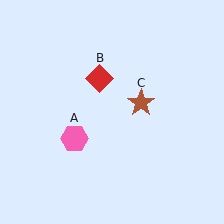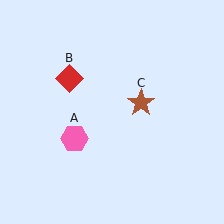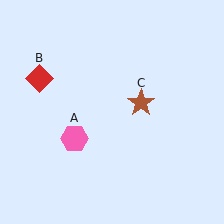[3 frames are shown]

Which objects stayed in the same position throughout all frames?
Pink hexagon (object A) and brown star (object C) remained stationary.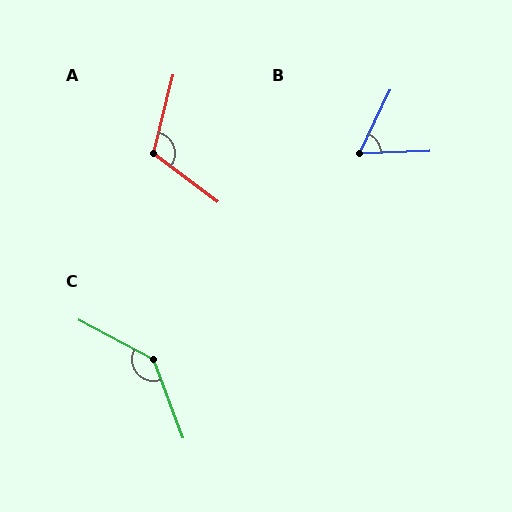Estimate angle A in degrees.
Approximately 113 degrees.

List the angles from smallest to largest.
B (62°), A (113°), C (138°).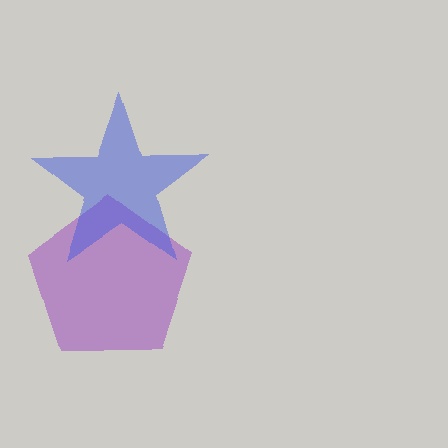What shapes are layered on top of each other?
The layered shapes are: a purple pentagon, a blue star.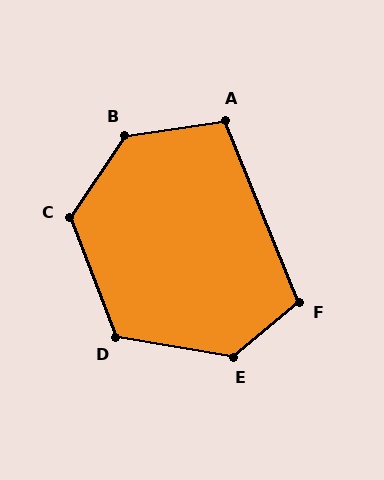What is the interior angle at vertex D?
Approximately 120 degrees (obtuse).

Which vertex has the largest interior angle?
B, at approximately 132 degrees.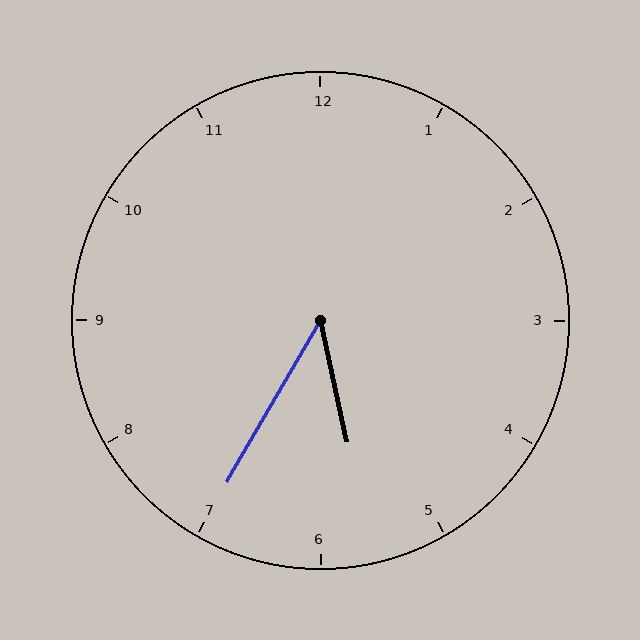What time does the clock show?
5:35.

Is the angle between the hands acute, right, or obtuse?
It is acute.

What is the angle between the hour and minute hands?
Approximately 42 degrees.